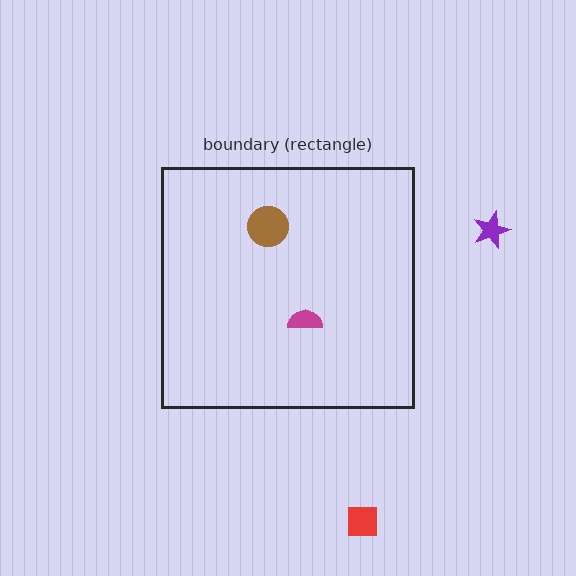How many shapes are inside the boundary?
2 inside, 2 outside.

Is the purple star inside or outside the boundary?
Outside.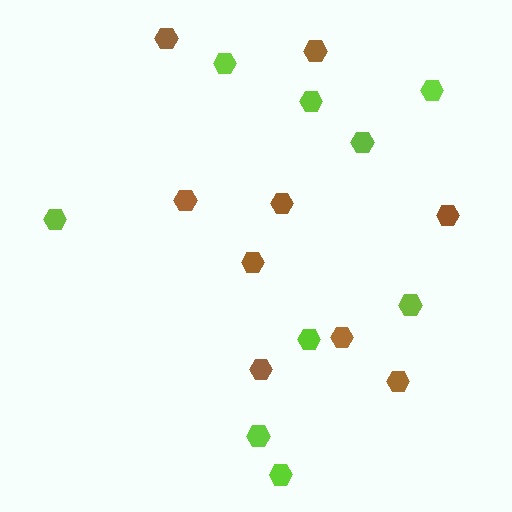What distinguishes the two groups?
There are 2 groups: one group of brown hexagons (9) and one group of lime hexagons (9).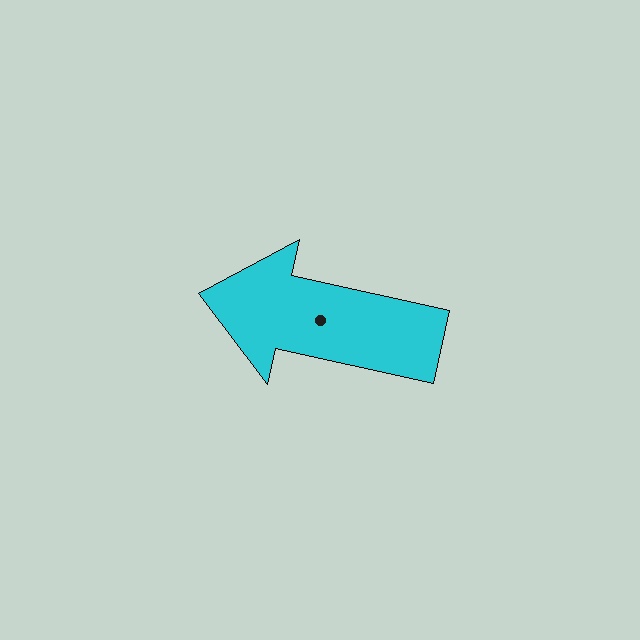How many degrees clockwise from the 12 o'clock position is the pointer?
Approximately 282 degrees.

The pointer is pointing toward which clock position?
Roughly 9 o'clock.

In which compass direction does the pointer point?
West.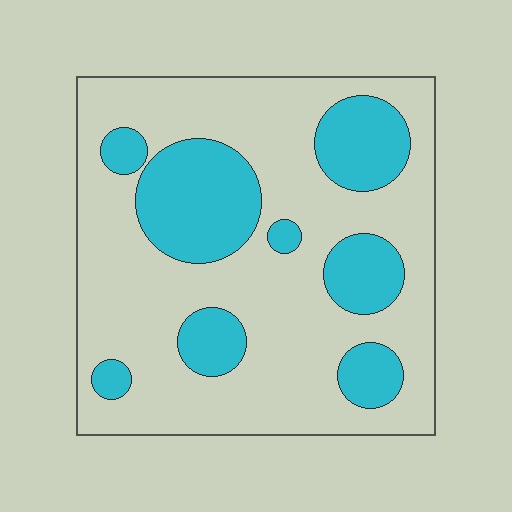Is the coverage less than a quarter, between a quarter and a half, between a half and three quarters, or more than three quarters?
Between a quarter and a half.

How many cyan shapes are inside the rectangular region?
8.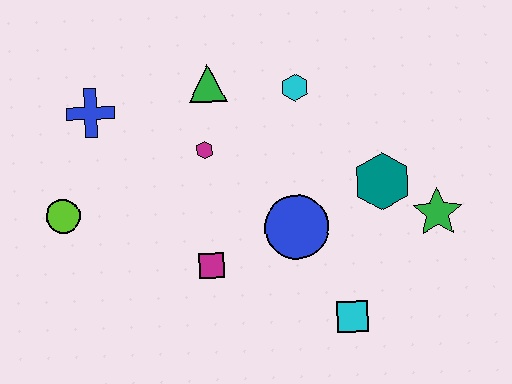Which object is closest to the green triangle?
The magenta hexagon is closest to the green triangle.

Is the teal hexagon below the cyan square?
No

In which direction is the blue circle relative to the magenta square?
The blue circle is to the right of the magenta square.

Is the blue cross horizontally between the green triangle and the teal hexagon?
No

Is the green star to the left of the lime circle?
No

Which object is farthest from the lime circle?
The green star is farthest from the lime circle.